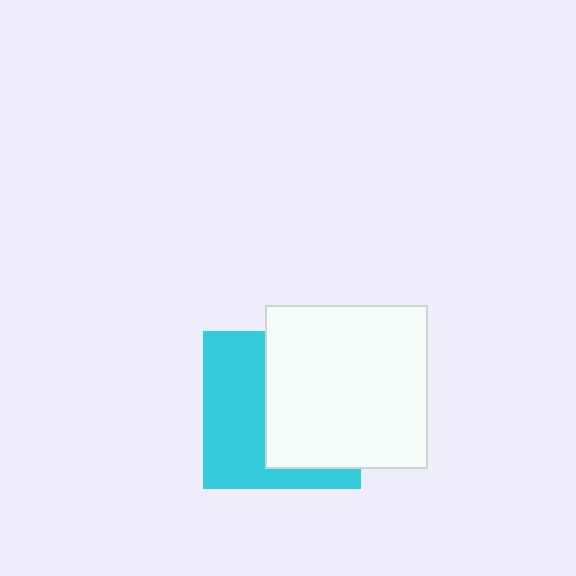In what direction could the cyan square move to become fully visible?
The cyan square could move left. That would shift it out from behind the white square entirely.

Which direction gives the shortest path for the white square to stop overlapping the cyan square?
Moving right gives the shortest separation.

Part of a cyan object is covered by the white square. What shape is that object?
It is a square.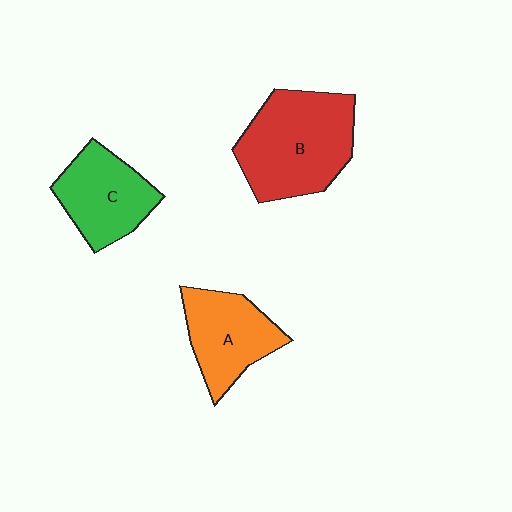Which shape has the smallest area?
Shape A (orange).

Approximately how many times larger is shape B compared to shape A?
Approximately 1.5 times.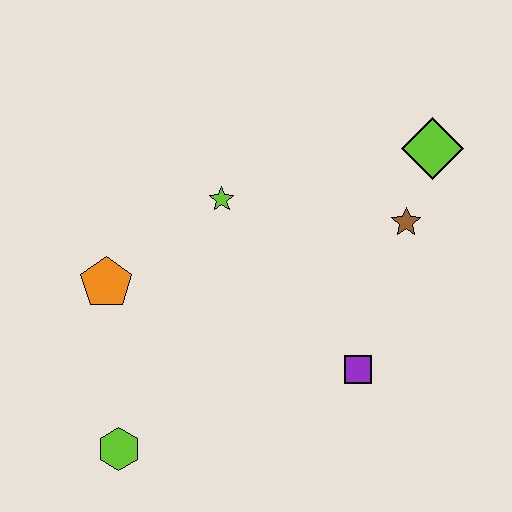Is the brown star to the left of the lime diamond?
Yes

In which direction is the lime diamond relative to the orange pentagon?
The lime diamond is to the right of the orange pentagon.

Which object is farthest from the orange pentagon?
The lime diamond is farthest from the orange pentagon.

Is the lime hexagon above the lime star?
No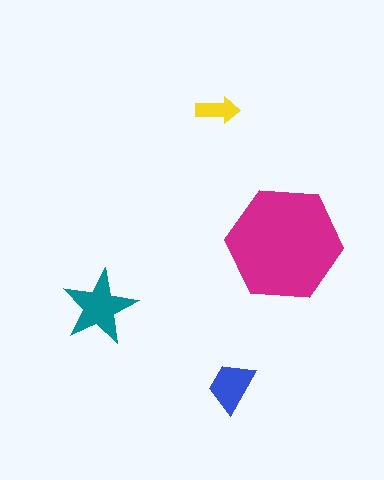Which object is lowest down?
The blue trapezoid is bottommost.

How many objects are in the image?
There are 4 objects in the image.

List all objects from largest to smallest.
The magenta hexagon, the teal star, the blue trapezoid, the yellow arrow.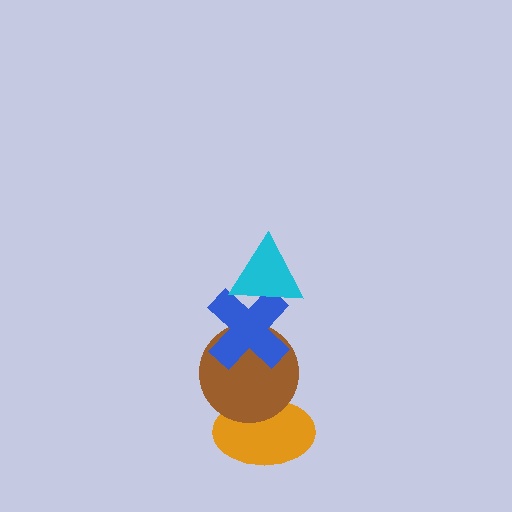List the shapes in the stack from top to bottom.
From top to bottom: the cyan triangle, the blue cross, the brown circle, the orange ellipse.